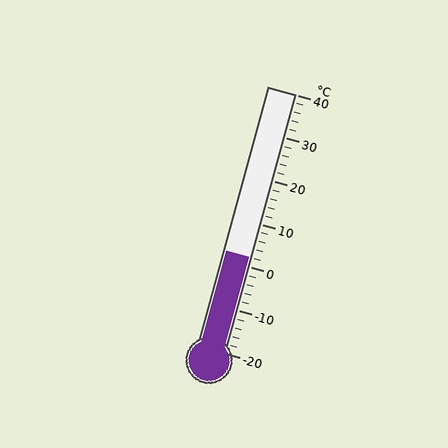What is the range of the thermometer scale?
The thermometer scale ranges from -20°C to 40°C.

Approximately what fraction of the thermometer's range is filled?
The thermometer is filled to approximately 35% of its range.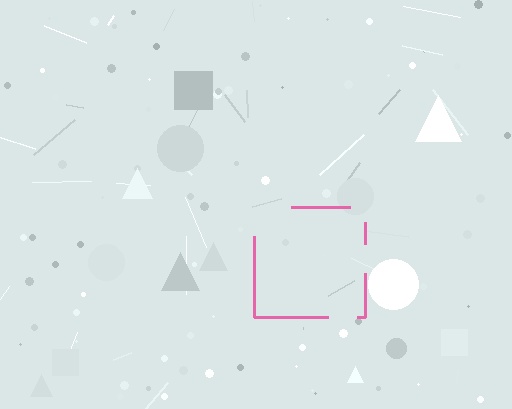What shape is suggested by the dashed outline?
The dashed outline suggests a square.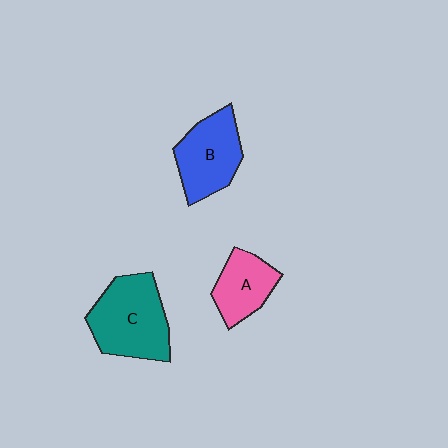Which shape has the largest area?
Shape C (teal).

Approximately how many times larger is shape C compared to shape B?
Approximately 1.2 times.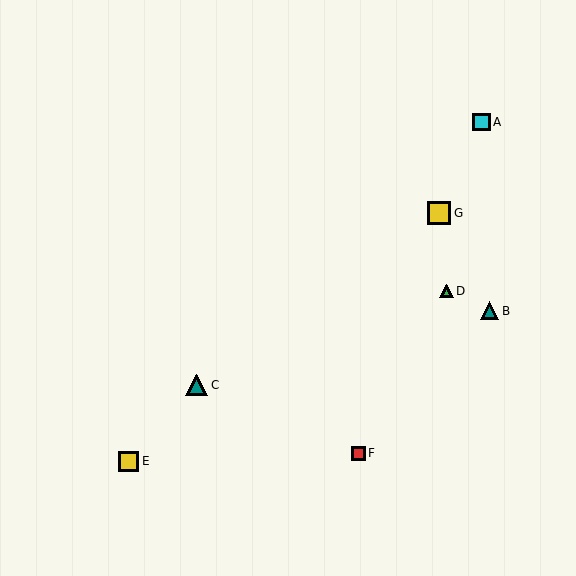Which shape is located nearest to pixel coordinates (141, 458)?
The yellow square (labeled E) at (129, 461) is nearest to that location.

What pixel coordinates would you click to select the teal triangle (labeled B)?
Click at (489, 311) to select the teal triangle B.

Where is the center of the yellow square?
The center of the yellow square is at (439, 213).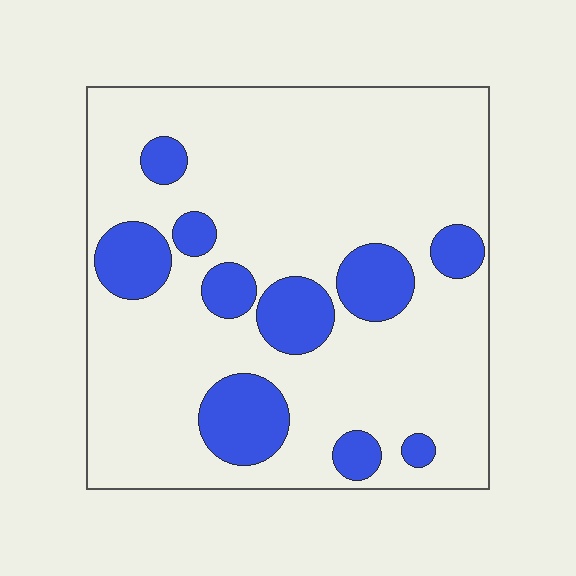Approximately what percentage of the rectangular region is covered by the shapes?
Approximately 20%.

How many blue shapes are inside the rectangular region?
10.